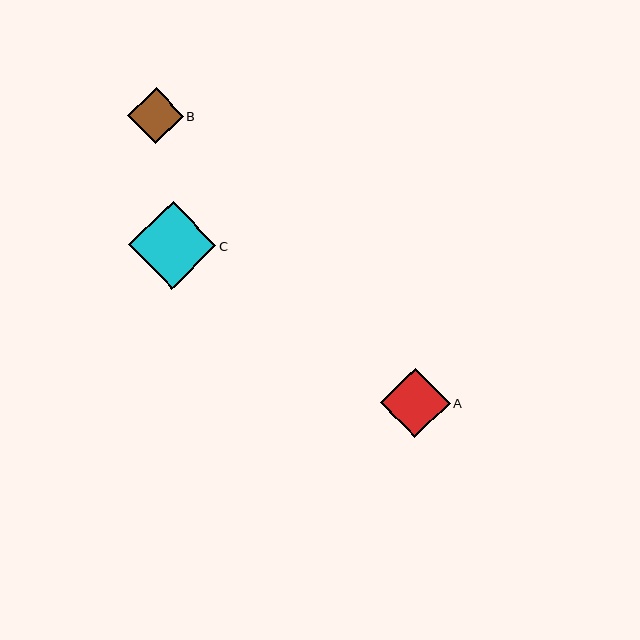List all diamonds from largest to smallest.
From largest to smallest: C, A, B.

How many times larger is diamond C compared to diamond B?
Diamond C is approximately 1.6 times the size of diamond B.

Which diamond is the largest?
Diamond C is the largest with a size of approximately 88 pixels.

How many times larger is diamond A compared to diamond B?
Diamond A is approximately 1.2 times the size of diamond B.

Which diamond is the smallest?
Diamond B is the smallest with a size of approximately 56 pixels.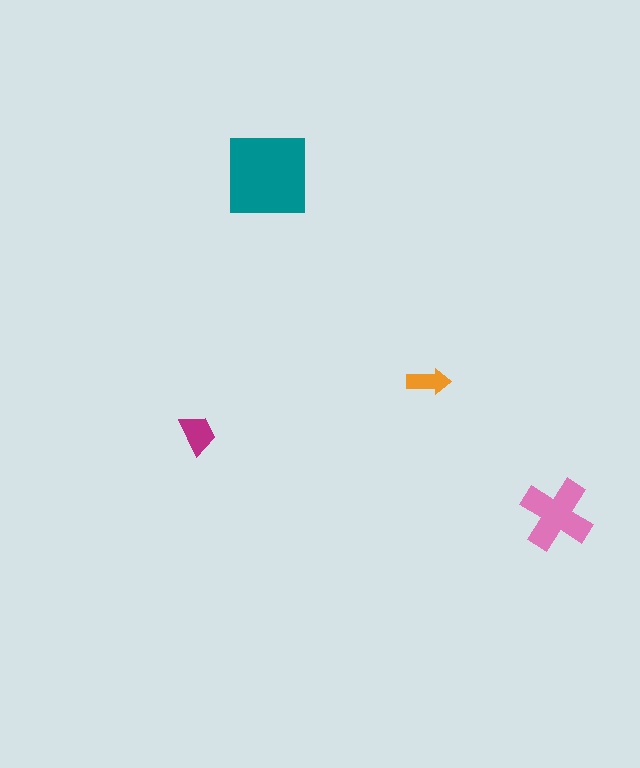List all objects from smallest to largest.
The orange arrow, the magenta trapezoid, the pink cross, the teal square.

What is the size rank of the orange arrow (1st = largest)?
4th.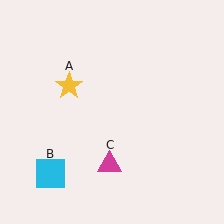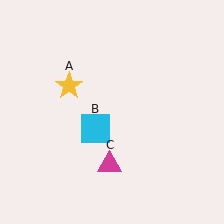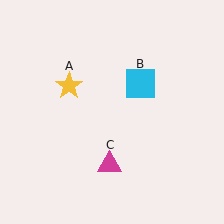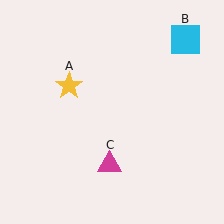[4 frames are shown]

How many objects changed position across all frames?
1 object changed position: cyan square (object B).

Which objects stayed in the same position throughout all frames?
Yellow star (object A) and magenta triangle (object C) remained stationary.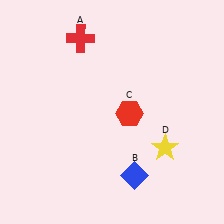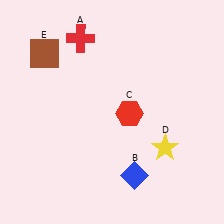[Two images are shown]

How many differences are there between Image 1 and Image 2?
There is 1 difference between the two images.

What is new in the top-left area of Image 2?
A brown square (E) was added in the top-left area of Image 2.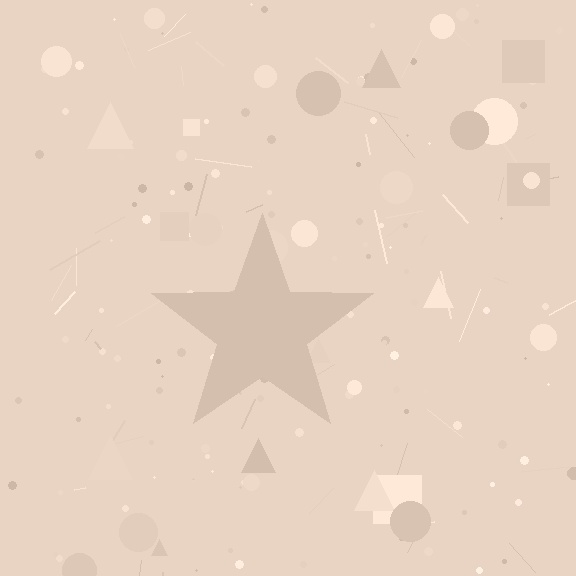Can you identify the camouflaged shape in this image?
The camouflaged shape is a star.